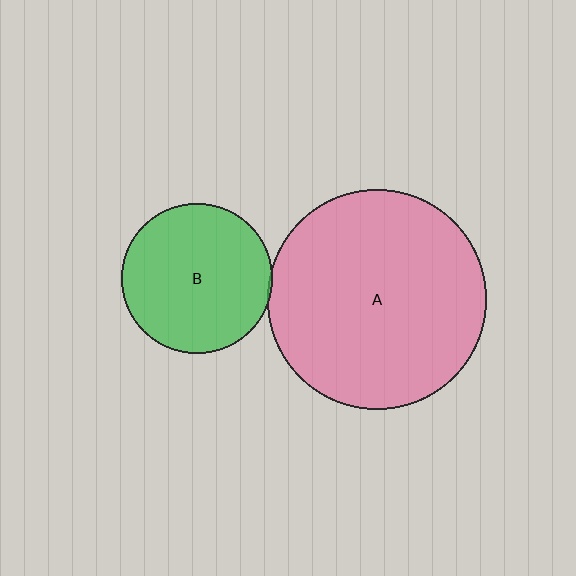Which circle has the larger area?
Circle A (pink).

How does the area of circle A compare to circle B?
Approximately 2.1 times.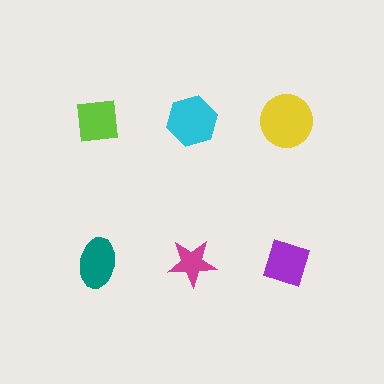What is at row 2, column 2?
A magenta star.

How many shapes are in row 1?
3 shapes.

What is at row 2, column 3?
A purple diamond.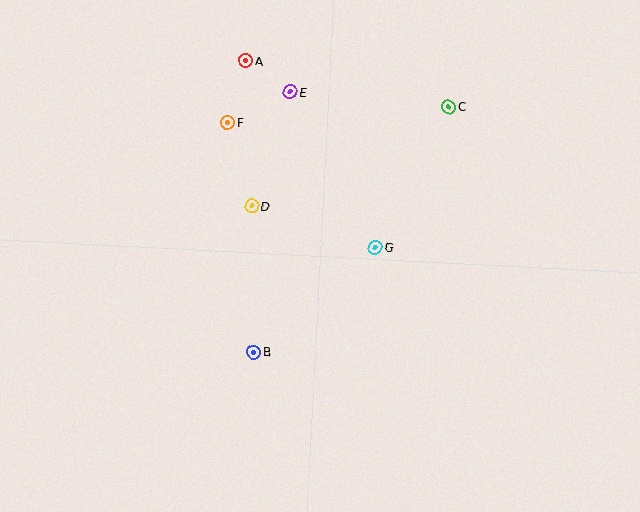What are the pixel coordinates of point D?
Point D is at (252, 206).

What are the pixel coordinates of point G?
Point G is at (375, 247).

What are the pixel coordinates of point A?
Point A is at (246, 60).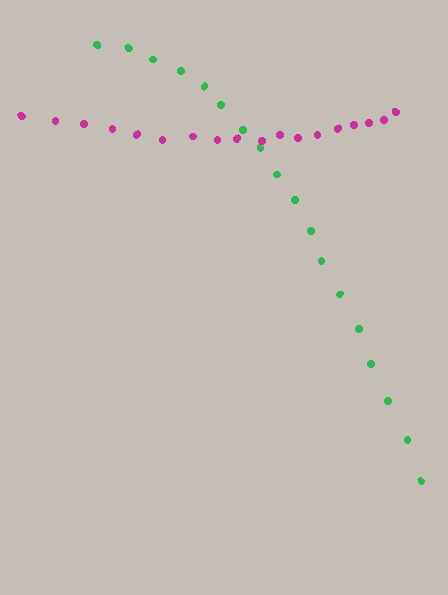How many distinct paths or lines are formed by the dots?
There are 2 distinct paths.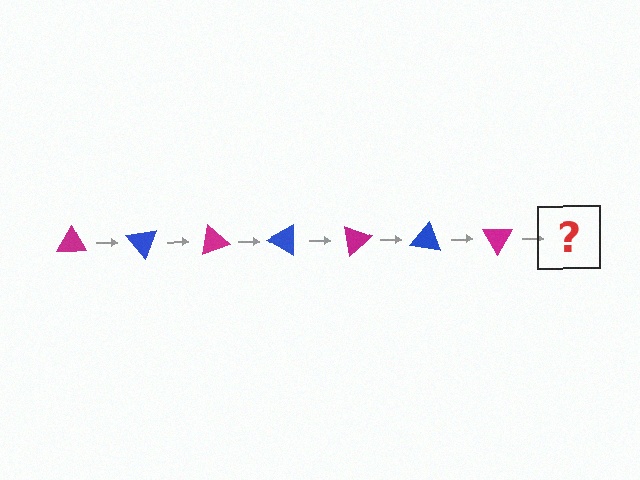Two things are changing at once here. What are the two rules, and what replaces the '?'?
The two rules are that it rotates 50 degrees each step and the color cycles through magenta and blue. The '?' should be a blue triangle, rotated 350 degrees from the start.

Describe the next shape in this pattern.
It should be a blue triangle, rotated 350 degrees from the start.